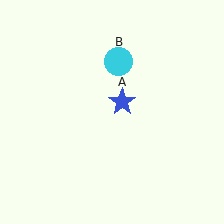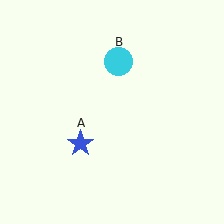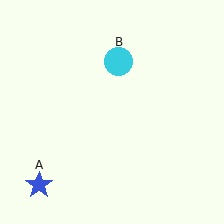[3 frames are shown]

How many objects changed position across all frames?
1 object changed position: blue star (object A).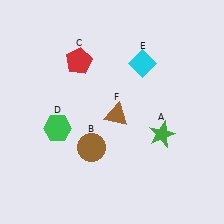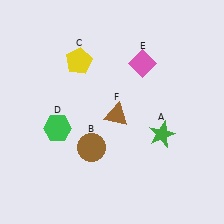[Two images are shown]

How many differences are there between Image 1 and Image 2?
There are 2 differences between the two images.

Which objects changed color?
C changed from red to yellow. E changed from cyan to pink.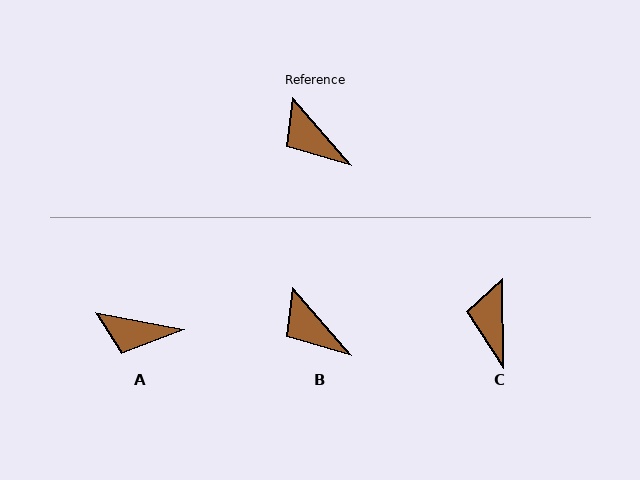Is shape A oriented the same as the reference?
No, it is off by about 38 degrees.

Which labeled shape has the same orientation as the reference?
B.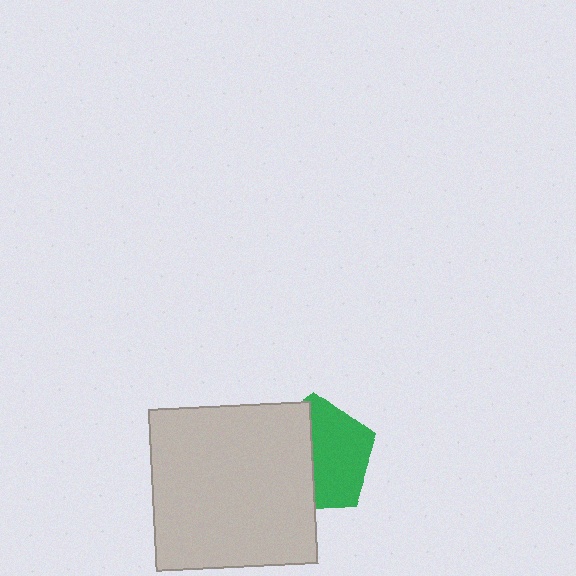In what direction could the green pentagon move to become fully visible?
The green pentagon could move right. That would shift it out from behind the light gray square entirely.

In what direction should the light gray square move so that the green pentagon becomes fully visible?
The light gray square should move left. That is the shortest direction to clear the overlap and leave the green pentagon fully visible.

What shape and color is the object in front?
The object in front is a light gray square.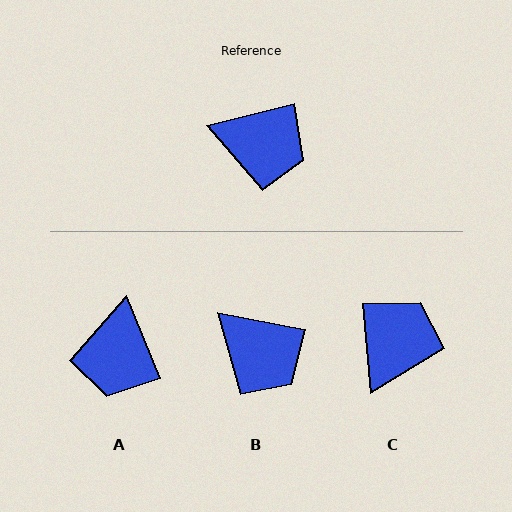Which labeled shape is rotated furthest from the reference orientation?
A, about 81 degrees away.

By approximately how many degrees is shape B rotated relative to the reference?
Approximately 25 degrees clockwise.